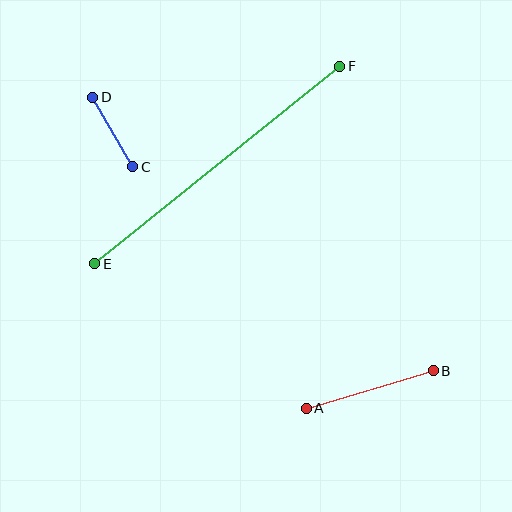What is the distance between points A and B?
The distance is approximately 132 pixels.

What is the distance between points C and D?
The distance is approximately 81 pixels.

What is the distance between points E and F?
The distance is approximately 315 pixels.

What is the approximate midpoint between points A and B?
The midpoint is at approximately (370, 389) pixels.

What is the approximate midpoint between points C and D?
The midpoint is at approximately (113, 132) pixels.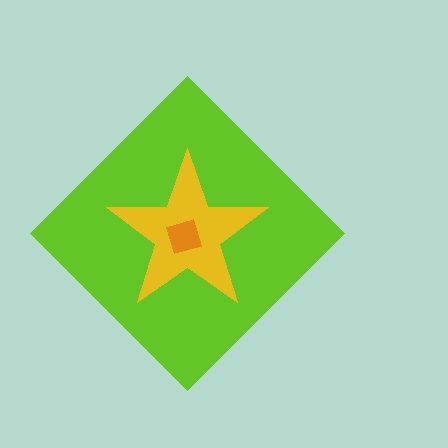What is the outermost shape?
The lime diamond.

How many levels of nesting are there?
3.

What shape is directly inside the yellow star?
The orange square.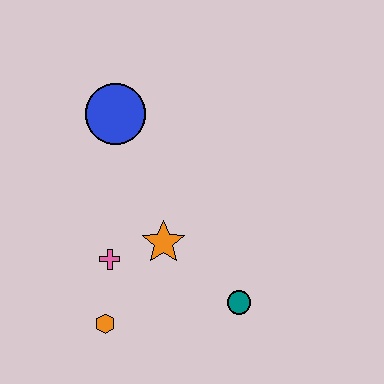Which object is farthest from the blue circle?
The teal circle is farthest from the blue circle.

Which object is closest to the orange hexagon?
The pink cross is closest to the orange hexagon.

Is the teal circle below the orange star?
Yes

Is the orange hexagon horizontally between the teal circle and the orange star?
No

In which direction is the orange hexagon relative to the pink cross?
The orange hexagon is below the pink cross.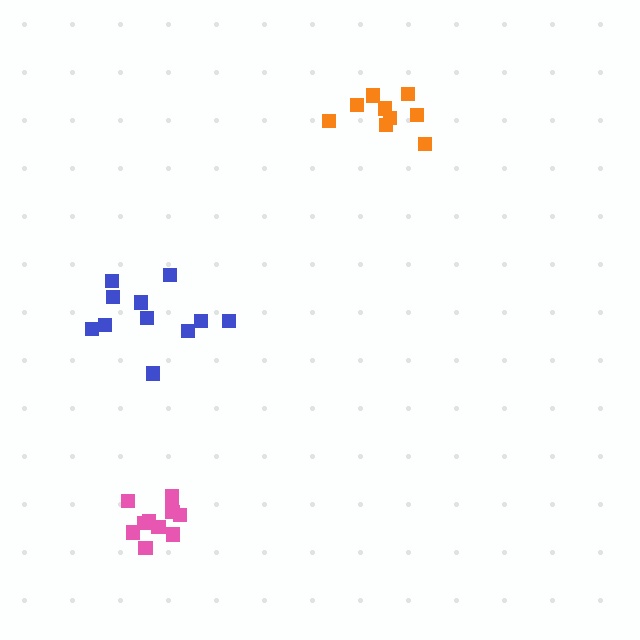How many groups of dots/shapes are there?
There are 3 groups.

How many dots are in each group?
Group 1: 11 dots, Group 2: 11 dots, Group 3: 9 dots (31 total).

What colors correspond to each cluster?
The clusters are colored: blue, pink, orange.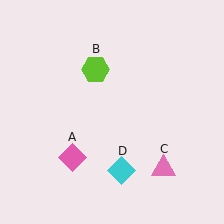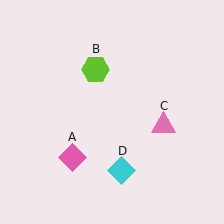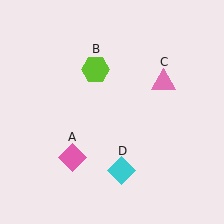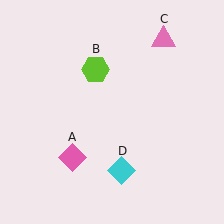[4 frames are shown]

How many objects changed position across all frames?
1 object changed position: pink triangle (object C).